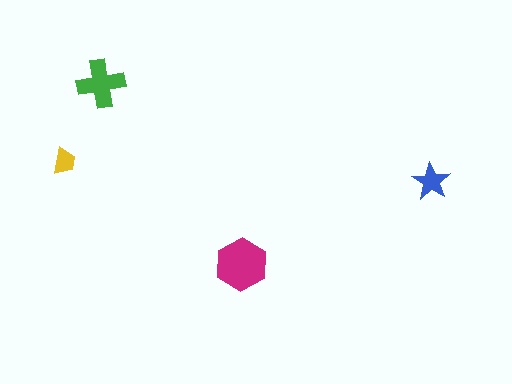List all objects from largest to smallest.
The magenta hexagon, the green cross, the blue star, the yellow trapezoid.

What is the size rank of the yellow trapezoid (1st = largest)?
4th.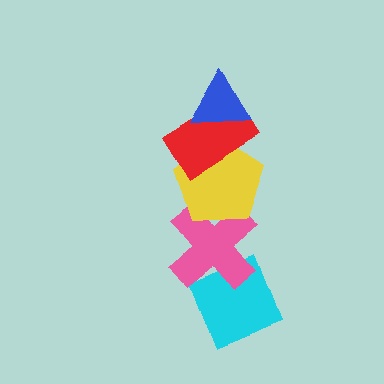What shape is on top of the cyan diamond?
The pink cross is on top of the cyan diamond.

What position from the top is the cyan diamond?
The cyan diamond is 5th from the top.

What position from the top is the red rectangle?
The red rectangle is 2nd from the top.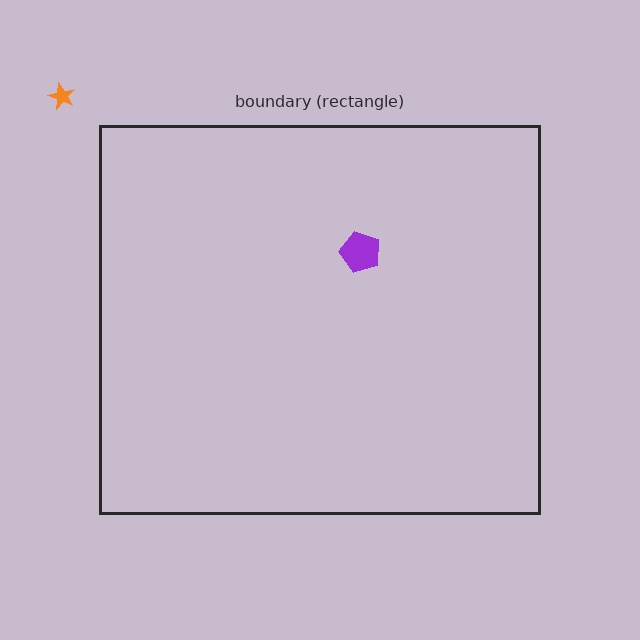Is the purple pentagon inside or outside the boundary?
Inside.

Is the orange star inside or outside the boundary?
Outside.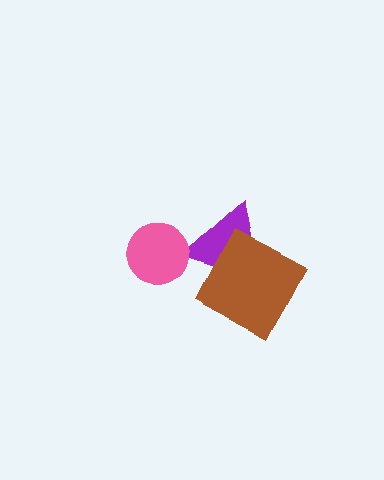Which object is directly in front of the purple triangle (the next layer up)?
The pink circle is directly in front of the purple triangle.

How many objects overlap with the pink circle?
1 object overlaps with the pink circle.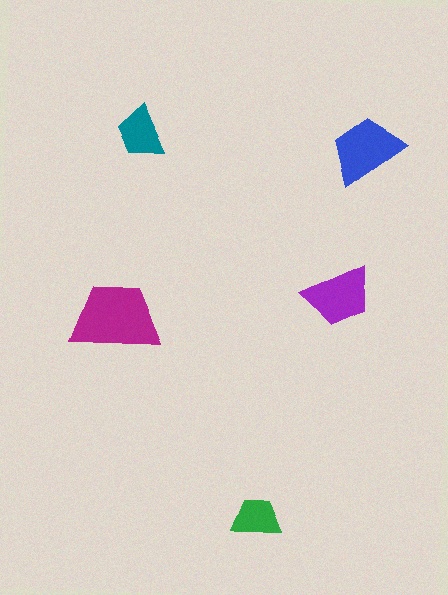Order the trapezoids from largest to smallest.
the magenta one, the blue one, the purple one, the teal one, the green one.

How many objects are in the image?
There are 5 objects in the image.